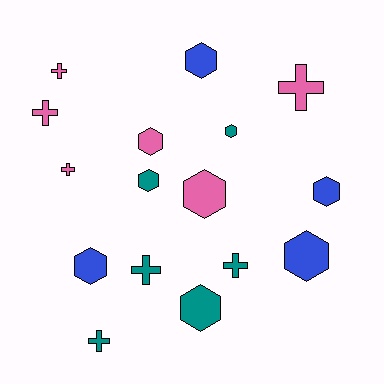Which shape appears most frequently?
Hexagon, with 9 objects.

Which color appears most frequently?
Pink, with 6 objects.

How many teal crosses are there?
There are 3 teal crosses.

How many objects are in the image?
There are 16 objects.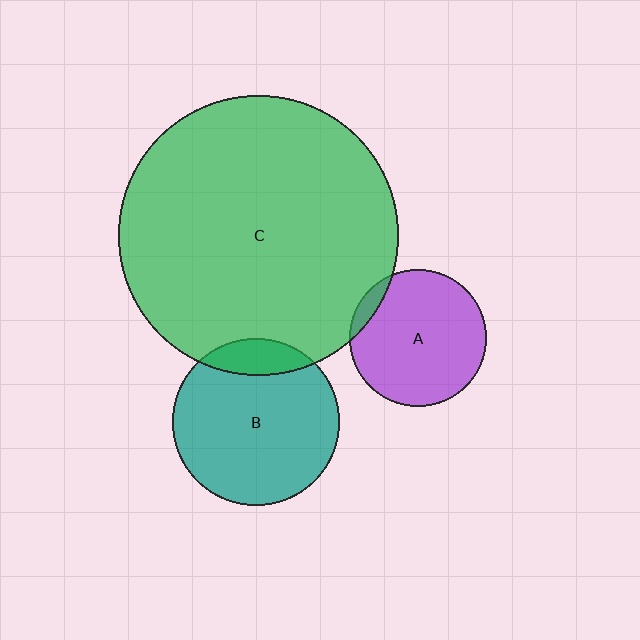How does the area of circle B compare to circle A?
Approximately 1.5 times.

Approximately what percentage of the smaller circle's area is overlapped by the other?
Approximately 5%.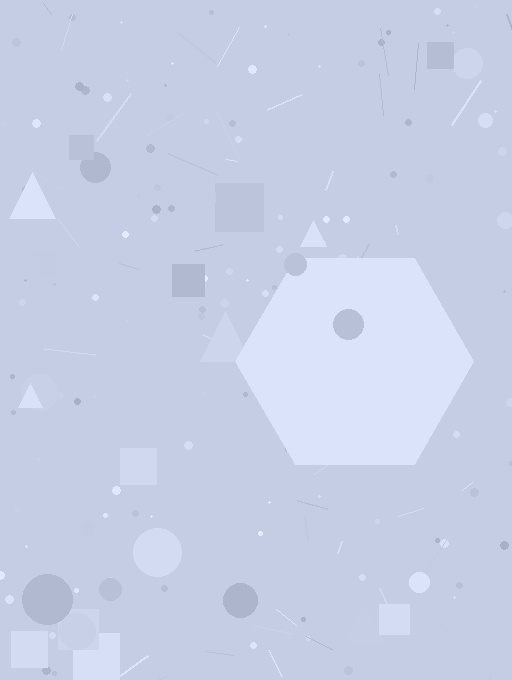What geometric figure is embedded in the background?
A hexagon is embedded in the background.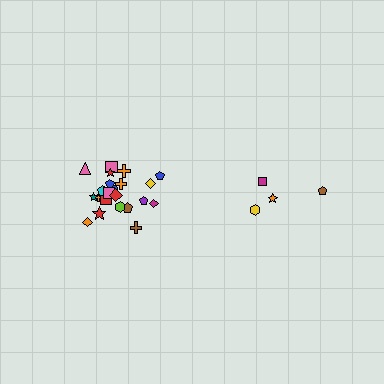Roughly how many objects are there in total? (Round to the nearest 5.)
Roughly 25 objects in total.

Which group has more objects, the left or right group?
The left group.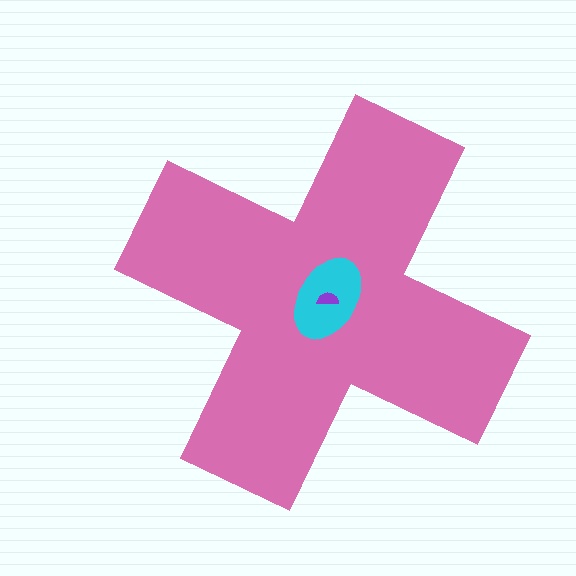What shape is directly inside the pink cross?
The cyan ellipse.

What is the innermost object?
The purple semicircle.